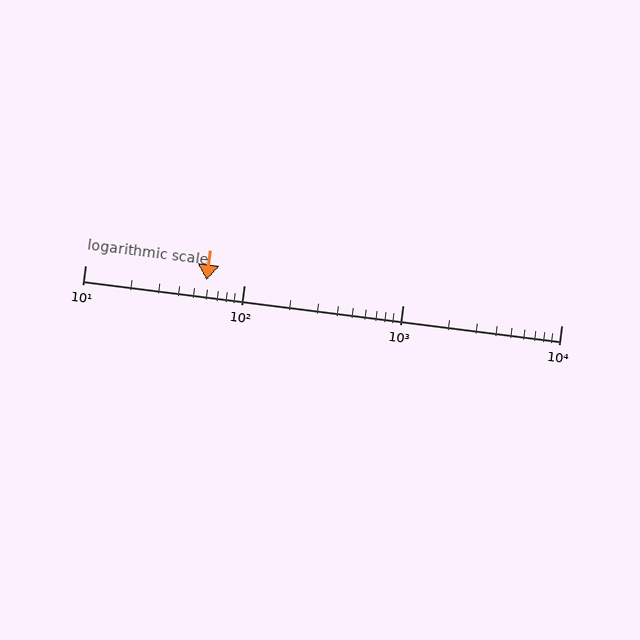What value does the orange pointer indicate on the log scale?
The pointer indicates approximately 58.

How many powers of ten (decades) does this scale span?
The scale spans 3 decades, from 10 to 10000.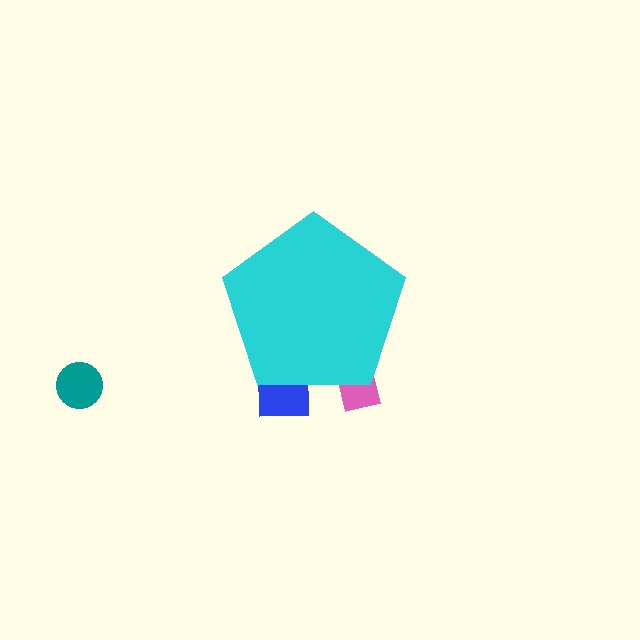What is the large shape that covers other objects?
A cyan pentagon.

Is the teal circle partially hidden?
No, the teal circle is fully visible.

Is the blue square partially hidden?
Yes, the blue square is partially hidden behind the cyan pentagon.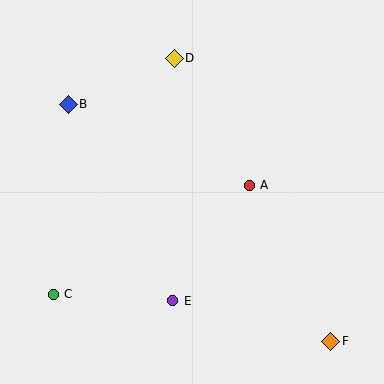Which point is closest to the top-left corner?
Point B is closest to the top-left corner.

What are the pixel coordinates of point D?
Point D is at (174, 58).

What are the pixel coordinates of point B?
Point B is at (68, 104).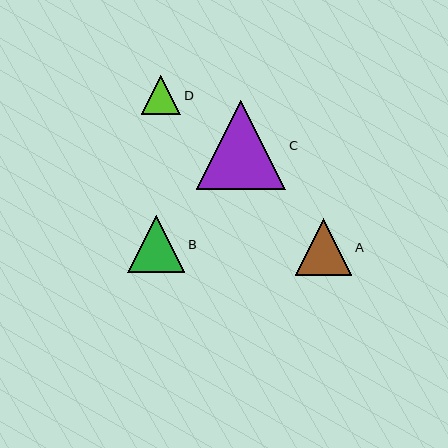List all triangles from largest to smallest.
From largest to smallest: C, B, A, D.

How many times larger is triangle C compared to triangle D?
Triangle C is approximately 2.3 times the size of triangle D.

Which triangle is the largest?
Triangle C is the largest with a size of approximately 89 pixels.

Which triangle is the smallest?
Triangle D is the smallest with a size of approximately 39 pixels.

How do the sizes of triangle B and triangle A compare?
Triangle B and triangle A are approximately the same size.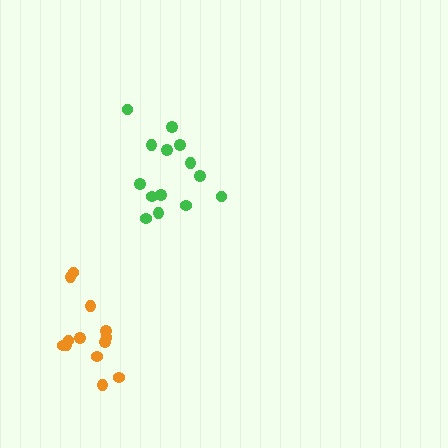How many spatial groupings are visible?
There are 2 spatial groupings.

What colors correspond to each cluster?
The clusters are colored: green, orange.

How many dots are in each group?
Group 1: 14 dots, Group 2: 14 dots (28 total).